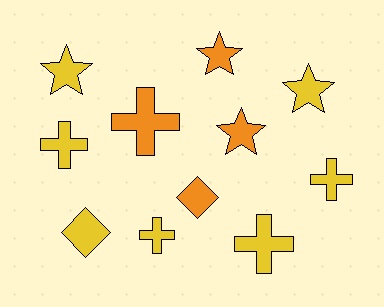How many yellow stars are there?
There are 2 yellow stars.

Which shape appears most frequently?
Cross, with 5 objects.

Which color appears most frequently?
Yellow, with 7 objects.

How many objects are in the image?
There are 11 objects.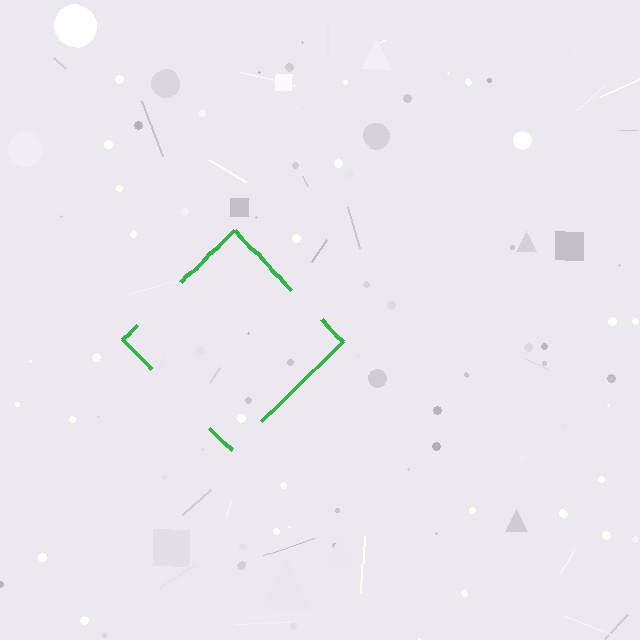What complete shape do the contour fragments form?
The contour fragments form a diamond.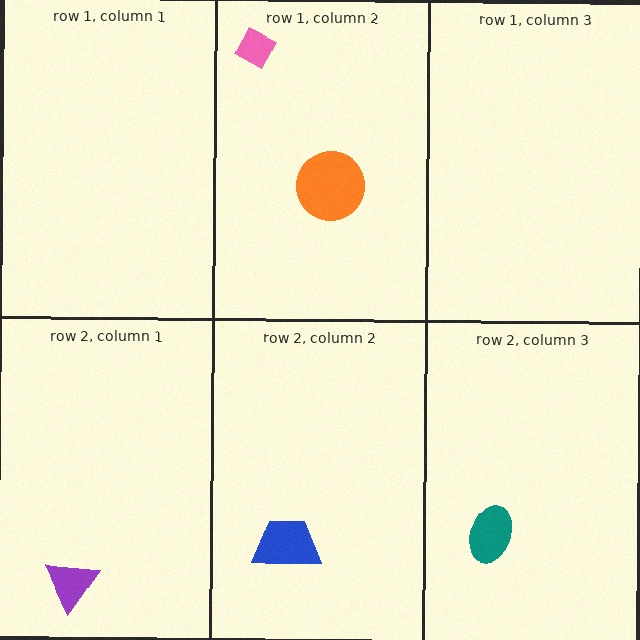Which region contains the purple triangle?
The row 2, column 1 region.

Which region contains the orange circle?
The row 1, column 2 region.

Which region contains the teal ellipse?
The row 2, column 3 region.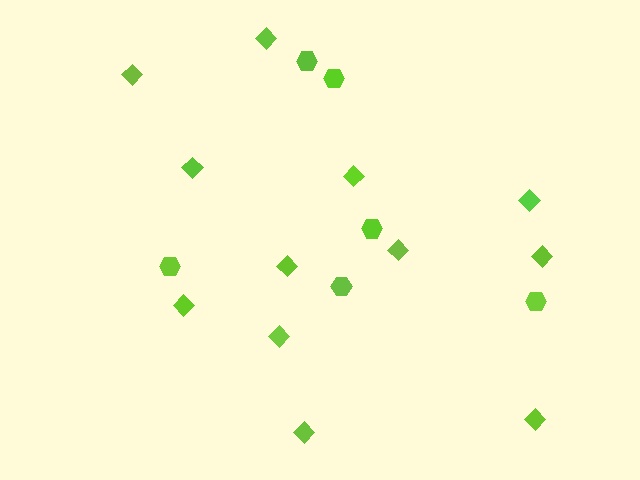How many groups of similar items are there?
There are 2 groups: one group of hexagons (6) and one group of diamonds (12).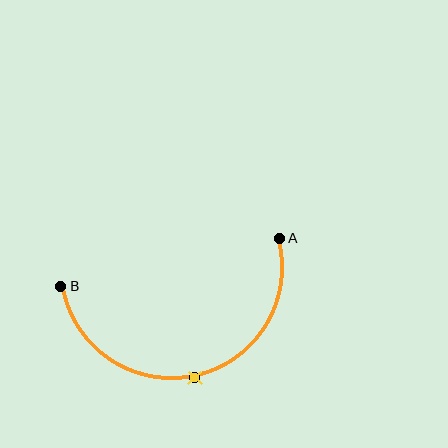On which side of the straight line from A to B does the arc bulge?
The arc bulges below the straight line connecting A and B.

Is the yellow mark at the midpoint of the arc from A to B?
Yes. The yellow mark lies on the arc at equal arc-length from both A and B — it is the arc midpoint.